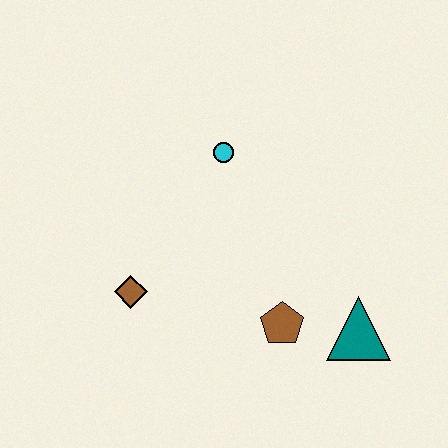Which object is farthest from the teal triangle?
The brown diamond is farthest from the teal triangle.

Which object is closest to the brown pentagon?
The teal triangle is closest to the brown pentagon.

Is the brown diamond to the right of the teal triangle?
No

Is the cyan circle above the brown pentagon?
Yes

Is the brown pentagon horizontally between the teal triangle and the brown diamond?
Yes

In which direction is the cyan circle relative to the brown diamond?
The cyan circle is above the brown diamond.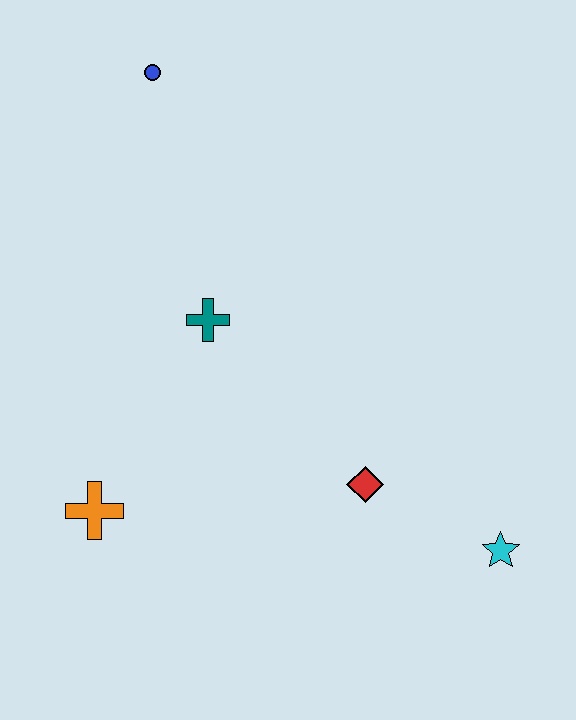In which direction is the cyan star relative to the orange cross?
The cyan star is to the right of the orange cross.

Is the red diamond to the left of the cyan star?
Yes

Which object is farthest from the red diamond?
The blue circle is farthest from the red diamond.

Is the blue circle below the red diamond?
No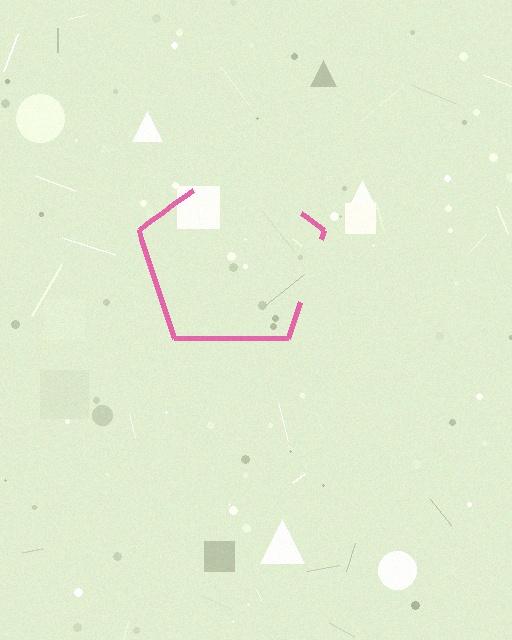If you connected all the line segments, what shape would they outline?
They would outline a pentagon.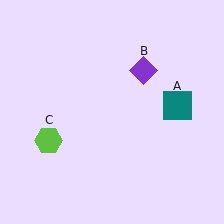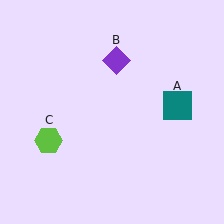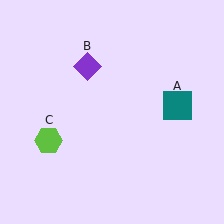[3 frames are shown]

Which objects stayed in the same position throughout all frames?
Teal square (object A) and lime hexagon (object C) remained stationary.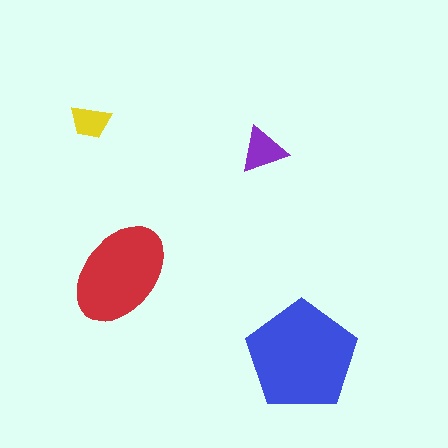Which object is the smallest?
The yellow trapezoid.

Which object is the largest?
The blue pentagon.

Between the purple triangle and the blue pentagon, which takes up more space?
The blue pentagon.